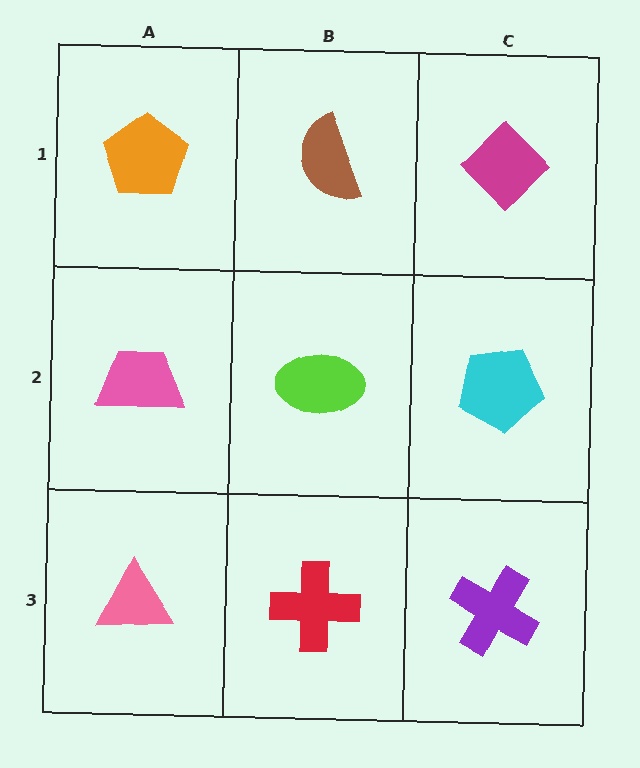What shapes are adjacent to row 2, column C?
A magenta diamond (row 1, column C), a purple cross (row 3, column C), a lime ellipse (row 2, column B).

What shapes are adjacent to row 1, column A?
A pink trapezoid (row 2, column A), a brown semicircle (row 1, column B).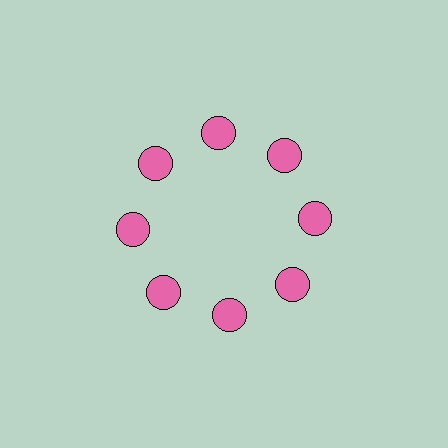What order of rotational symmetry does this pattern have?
This pattern has 8-fold rotational symmetry.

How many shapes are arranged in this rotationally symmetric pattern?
There are 8 shapes, arranged in 8 groups of 1.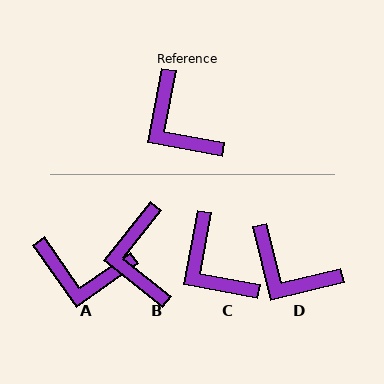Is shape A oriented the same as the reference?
No, it is off by about 46 degrees.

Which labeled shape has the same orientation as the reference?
C.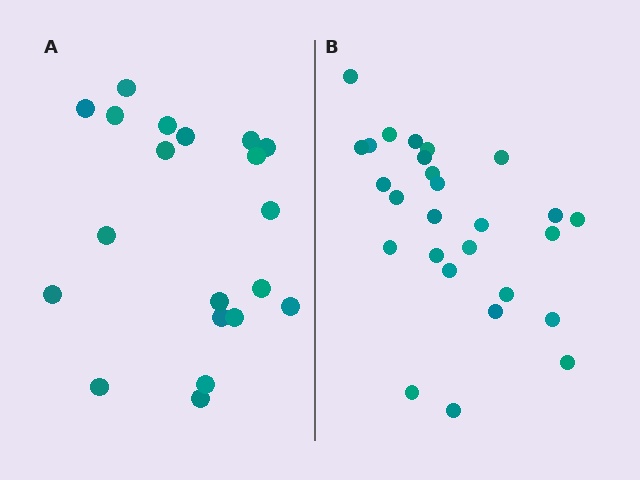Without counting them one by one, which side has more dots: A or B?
Region B (the right region) has more dots.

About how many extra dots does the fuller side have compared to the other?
Region B has roughly 8 or so more dots than region A.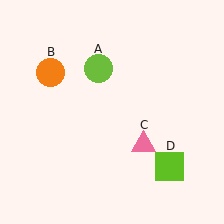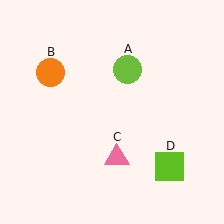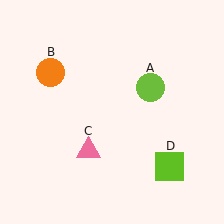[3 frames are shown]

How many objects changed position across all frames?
2 objects changed position: lime circle (object A), pink triangle (object C).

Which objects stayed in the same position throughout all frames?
Orange circle (object B) and lime square (object D) remained stationary.